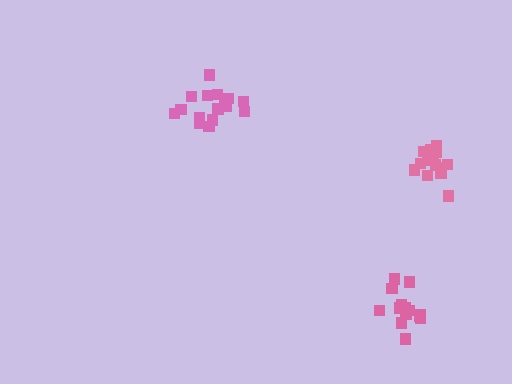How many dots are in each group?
Group 1: 16 dots, Group 2: 16 dots, Group 3: 14 dots (46 total).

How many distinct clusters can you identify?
There are 3 distinct clusters.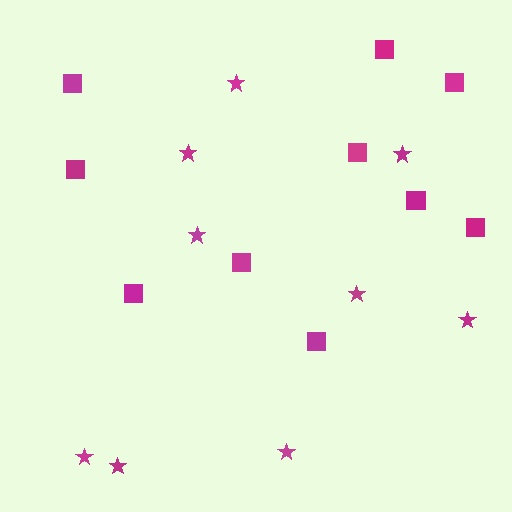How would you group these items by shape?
There are 2 groups: one group of squares (10) and one group of stars (9).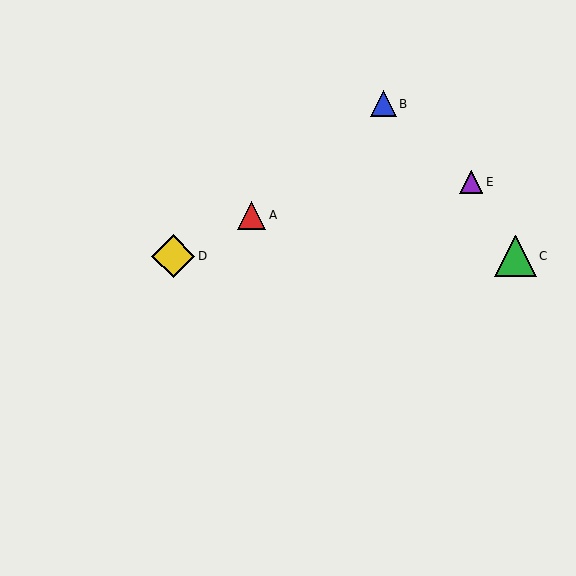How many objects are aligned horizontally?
2 objects (C, D) are aligned horizontally.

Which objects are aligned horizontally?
Objects C, D are aligned horizontally.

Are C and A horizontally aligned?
No, C is at y≈256 and A is at y≈215.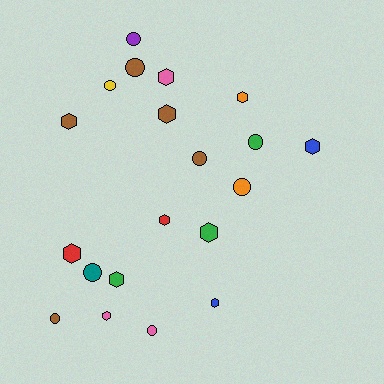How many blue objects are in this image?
There are 2 blue objects.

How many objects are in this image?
There are 20 objects.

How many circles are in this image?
There are 9 circles.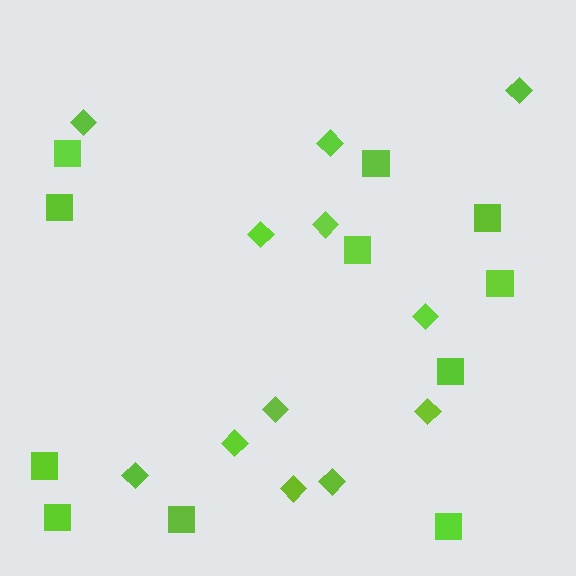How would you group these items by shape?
There are 2 groups: one group of squares (11) and one group of diamonds (12).